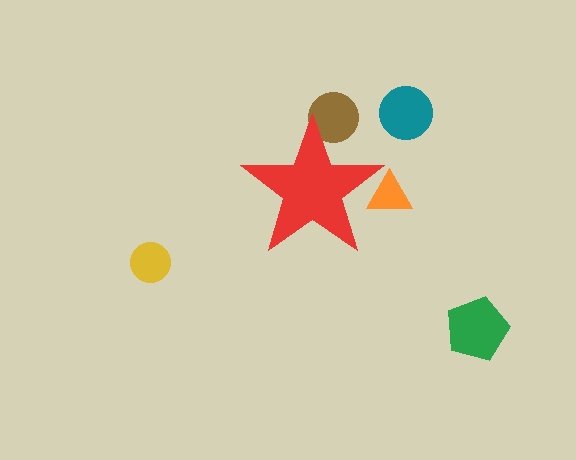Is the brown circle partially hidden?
Yes, the brown circle is partially hidden behind the red star.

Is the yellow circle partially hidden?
No, the yellow circle is fully visible.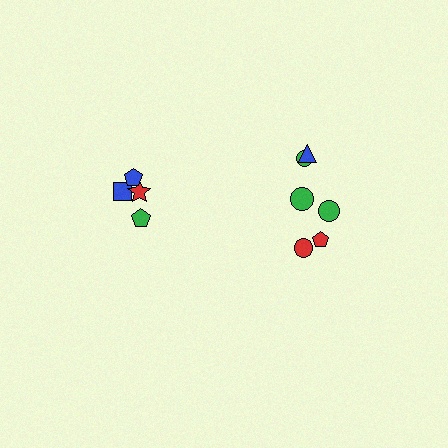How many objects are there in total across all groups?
There are 10 objects.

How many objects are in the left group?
There are 4 objects.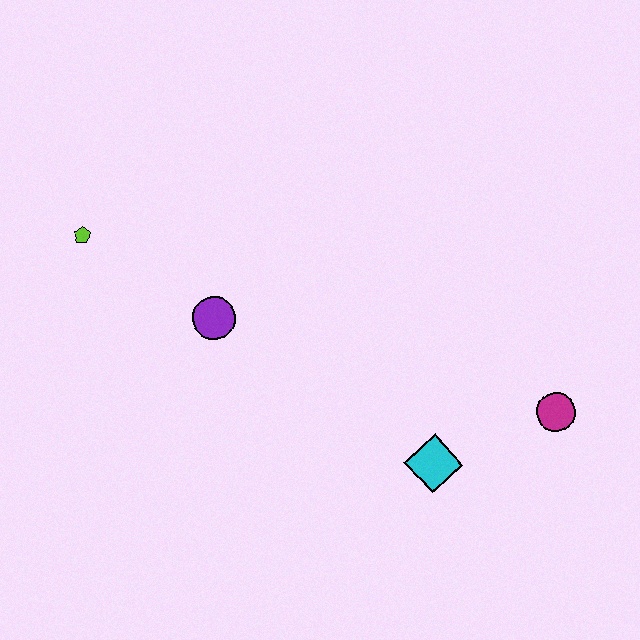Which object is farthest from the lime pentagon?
The magenta circle is farthest from the lime pentagon.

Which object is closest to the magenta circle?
The cyan diamond is closest to the magenta circle.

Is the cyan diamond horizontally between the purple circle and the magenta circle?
Yes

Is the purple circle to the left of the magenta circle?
Yes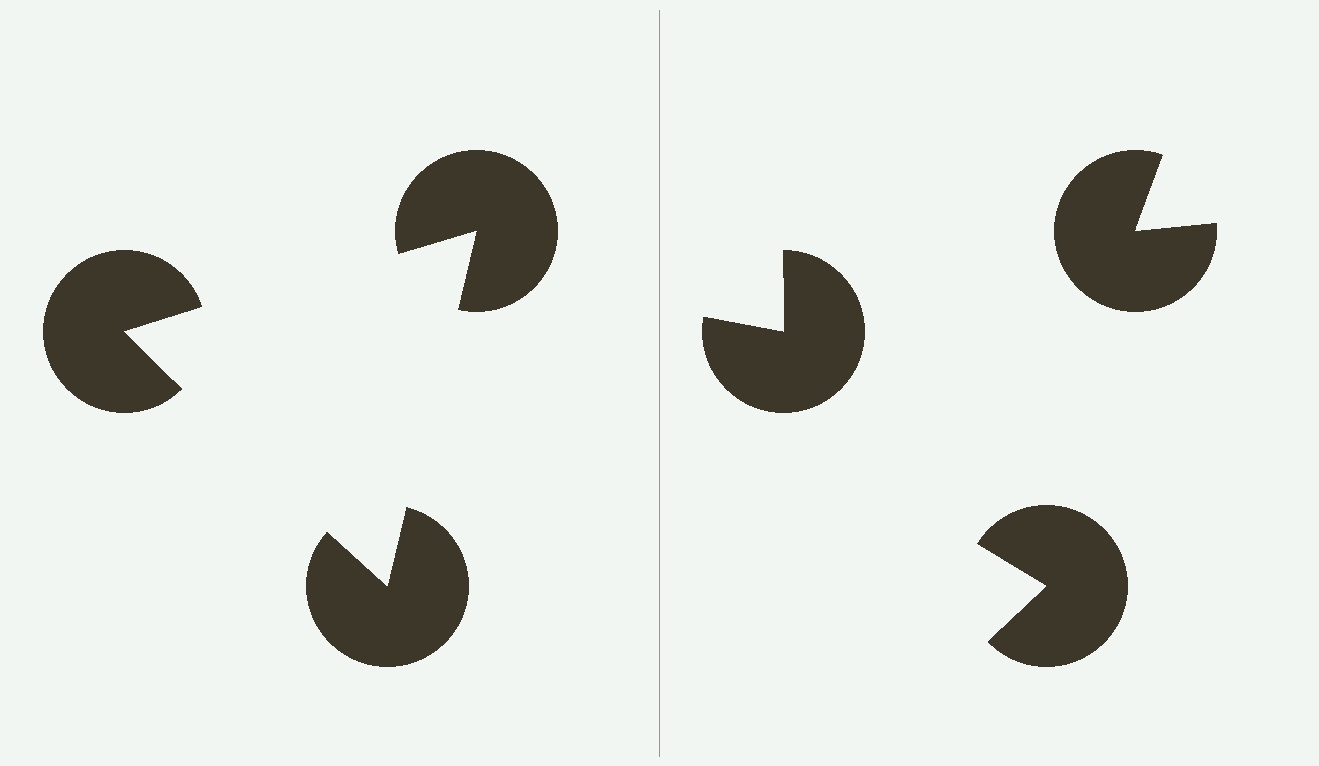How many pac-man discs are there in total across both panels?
6 — 3 on each side.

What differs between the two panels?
The pac-man discs are positioned identically on both sides; only the wedge orientations differ. On the left they align to a triangle; on the right they are misaligned.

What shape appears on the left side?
An illusory triangle.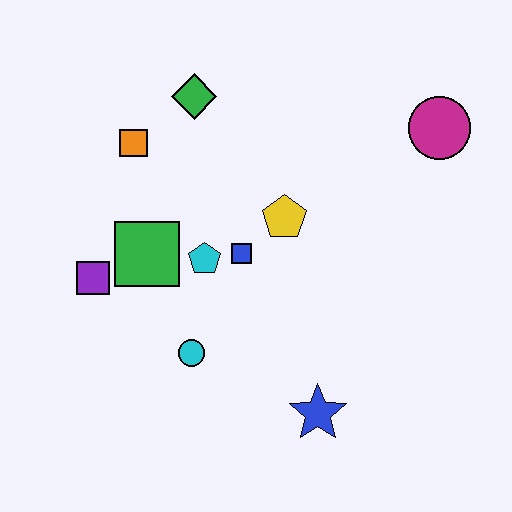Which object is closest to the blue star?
The cyan circle is closest to the blue star.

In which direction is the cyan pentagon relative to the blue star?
The cyan pentagon is above the blue star.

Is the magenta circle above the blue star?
Yes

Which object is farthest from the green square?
The magenta circle is farthest from the green square.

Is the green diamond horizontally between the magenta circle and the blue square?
No